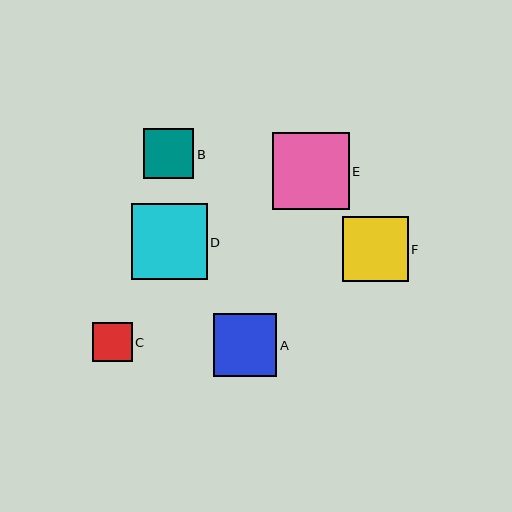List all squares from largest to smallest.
From largest to smallest: E, D, F, A, B, C.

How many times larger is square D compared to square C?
Square D is approximately 1.9 times the size of square C.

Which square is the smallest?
Square C is the smallest with a size of approximately 39 pixels.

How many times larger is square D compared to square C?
Square D is approximately 1.9 times the size of square C.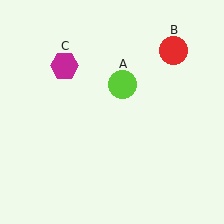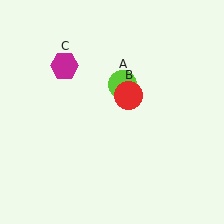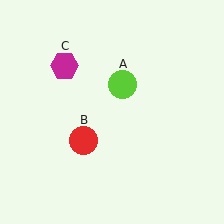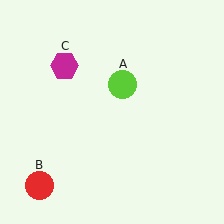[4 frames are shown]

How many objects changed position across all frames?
1 object changed position: red circle (object B).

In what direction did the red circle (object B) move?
The red circle (object B) moved down and to the left.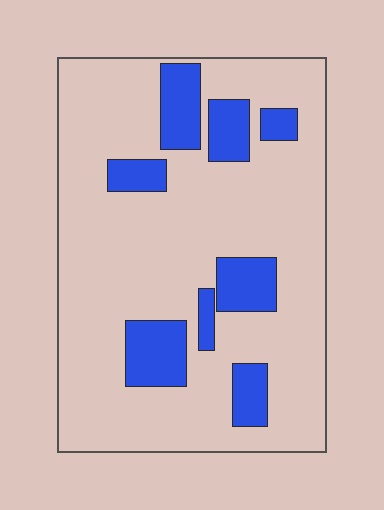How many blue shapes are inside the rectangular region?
8.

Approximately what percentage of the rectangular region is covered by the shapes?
Approximately 20%.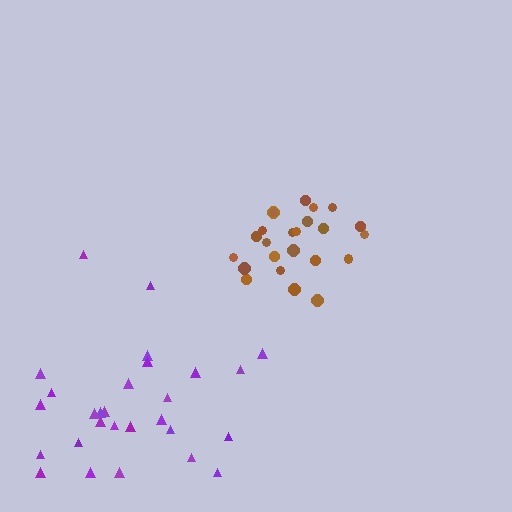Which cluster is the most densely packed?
Brown.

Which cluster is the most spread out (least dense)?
Purple.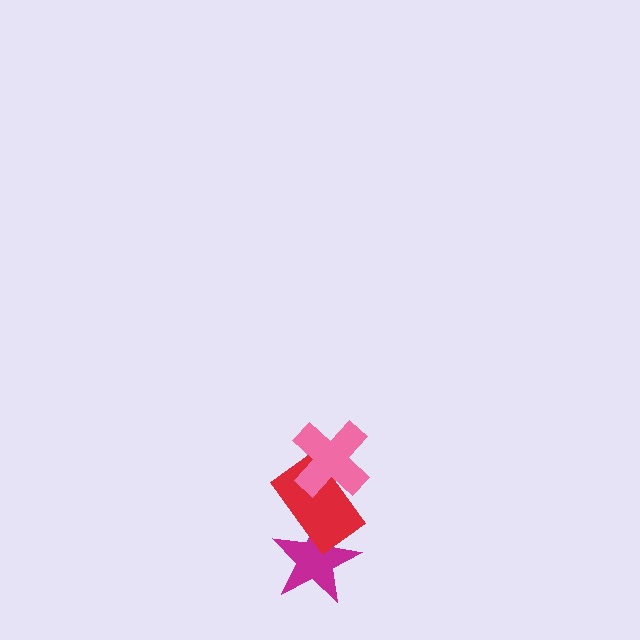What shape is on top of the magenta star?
The red rectangle is on top of the magenta star.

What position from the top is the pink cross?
The pink cross is 1st from the top.